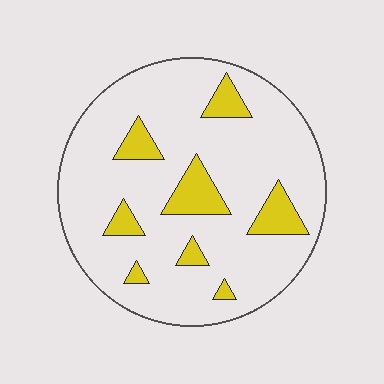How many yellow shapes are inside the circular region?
8.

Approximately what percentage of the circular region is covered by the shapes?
Approximately 15%.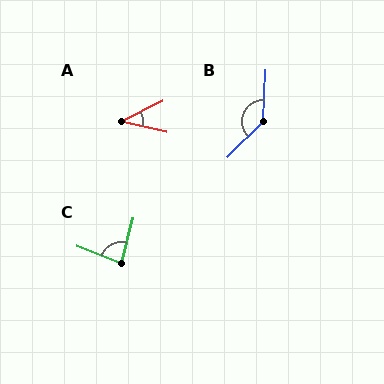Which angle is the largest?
B, at approximately 137 degrees.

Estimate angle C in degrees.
Approximately 84 degrees.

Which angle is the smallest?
A, at approximately 38 degrees.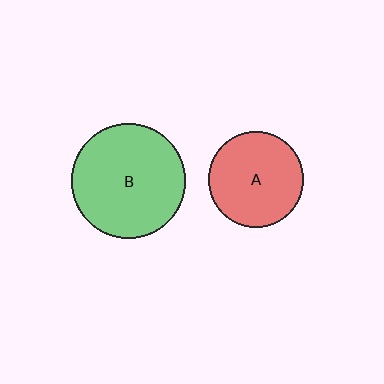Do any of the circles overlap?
No, none of the circles overlap.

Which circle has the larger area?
Circle B (green).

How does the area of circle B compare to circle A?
Approximately 1.4 times.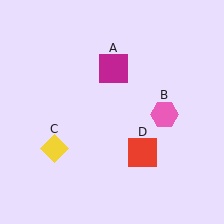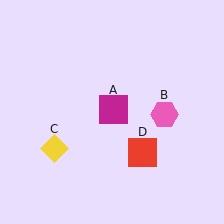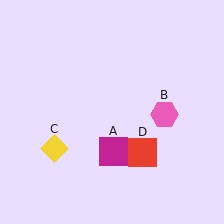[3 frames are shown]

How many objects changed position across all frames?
1 object changed position: magenta square (object A).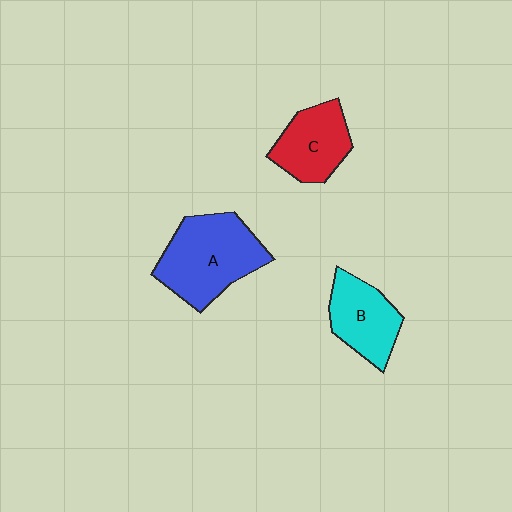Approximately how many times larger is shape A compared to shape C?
Approximately 1.5 times.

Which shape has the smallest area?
Shape B (cyan).